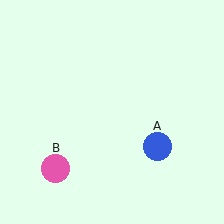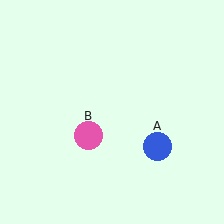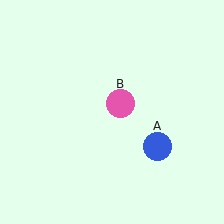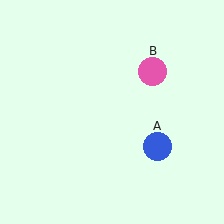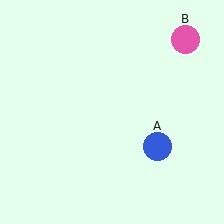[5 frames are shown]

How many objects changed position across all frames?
1 object changed position: pink circle (object B).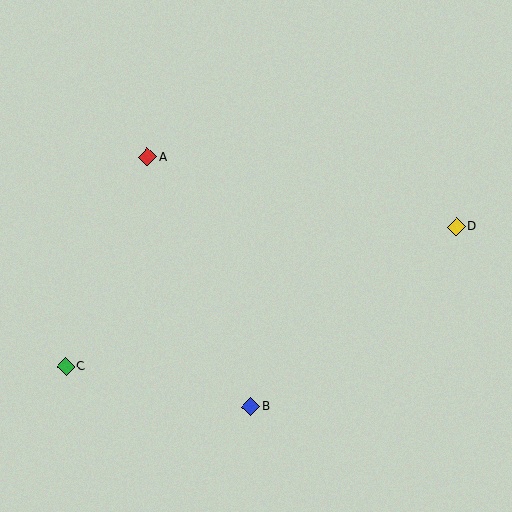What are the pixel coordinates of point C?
Point C is at (66, 367).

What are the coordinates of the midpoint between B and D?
The midpoint between B and D is at (354, 317).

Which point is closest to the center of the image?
Point A at (148, 157) is closest to the center.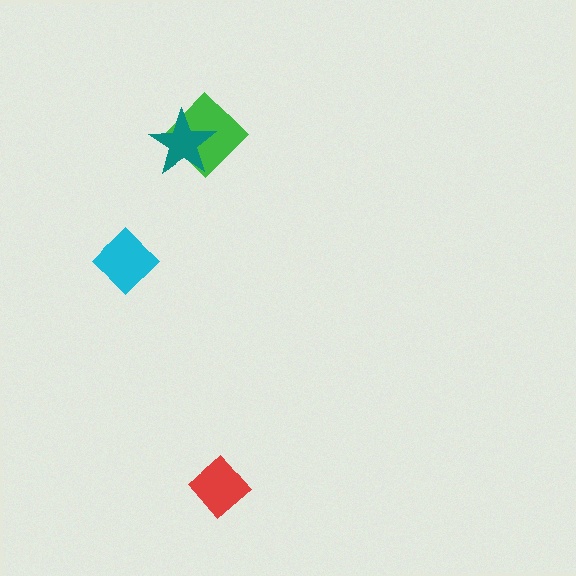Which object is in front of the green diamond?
The teal star is in front of the green diamond.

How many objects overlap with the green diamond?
1 object overlaps with the green diamond.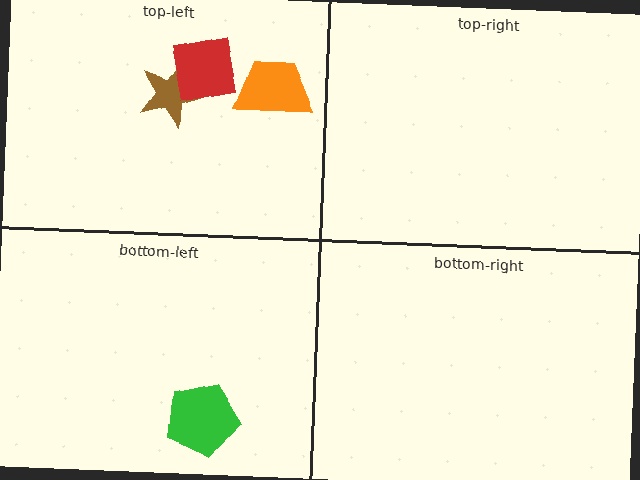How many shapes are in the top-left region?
3.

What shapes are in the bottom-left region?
The green pentagon.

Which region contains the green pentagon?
The bottom-left region.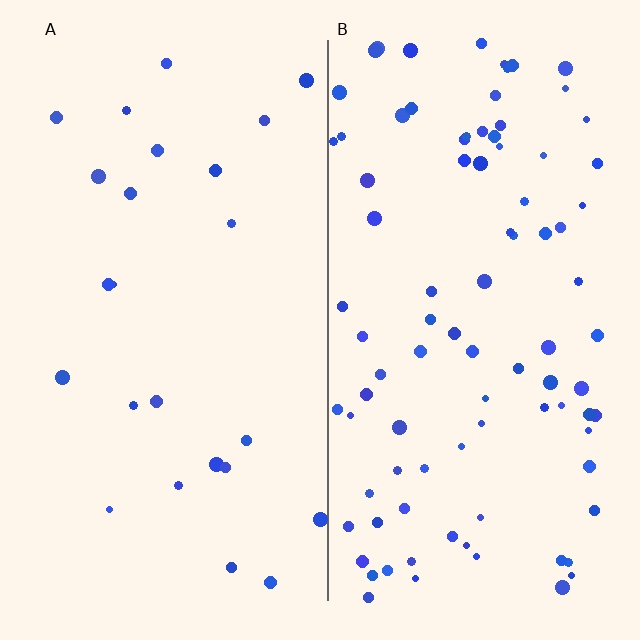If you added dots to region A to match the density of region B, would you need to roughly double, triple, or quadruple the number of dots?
Approximately quadruple.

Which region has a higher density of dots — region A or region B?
B (the right).